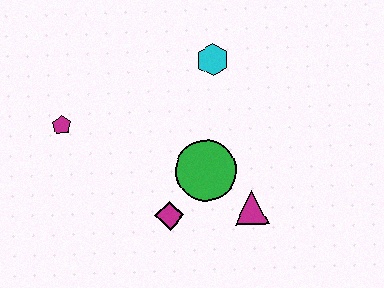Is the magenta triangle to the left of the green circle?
No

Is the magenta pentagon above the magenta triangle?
Yes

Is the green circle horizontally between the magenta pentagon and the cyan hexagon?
Yes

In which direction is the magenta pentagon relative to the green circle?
The magenta pentagon is to the left of the green circle.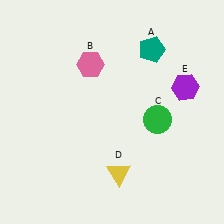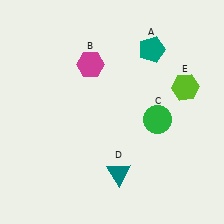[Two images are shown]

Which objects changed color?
B changed from pink to magenta. D changed from yellow to teal. E changed from purple to lime.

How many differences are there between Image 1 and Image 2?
There are 3 differences between the two images.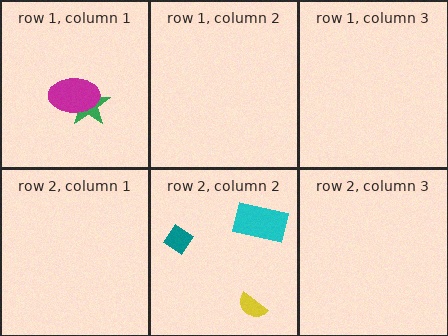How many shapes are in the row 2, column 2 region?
3.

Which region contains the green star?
The row 1, column 1 region.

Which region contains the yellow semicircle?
The row 2, column 2 region.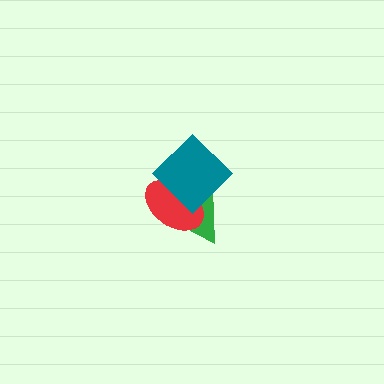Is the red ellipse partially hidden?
Yes, it is partially covered by another shape.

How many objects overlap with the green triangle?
2 objects overlap with the green triangle.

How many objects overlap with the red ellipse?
2 objects overlap with the red ellipse.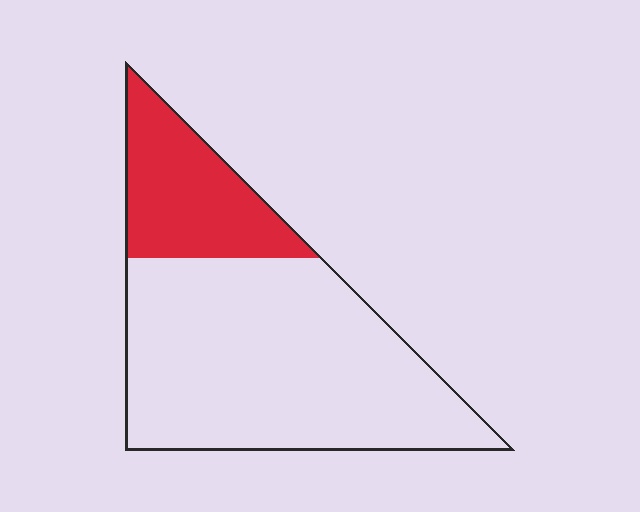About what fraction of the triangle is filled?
About one quarter (1/4).